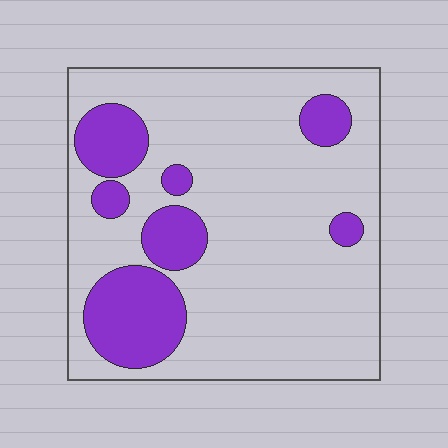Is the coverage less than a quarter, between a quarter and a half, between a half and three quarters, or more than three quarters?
Less than a quarter.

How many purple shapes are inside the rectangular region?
7.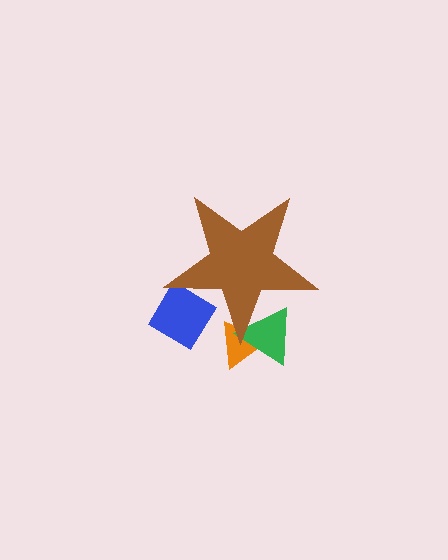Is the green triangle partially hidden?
Yes, the green triangle is partially hidden behind the brown star.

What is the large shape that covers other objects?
A brown star.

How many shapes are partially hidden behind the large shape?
3 shapes are partially hidden.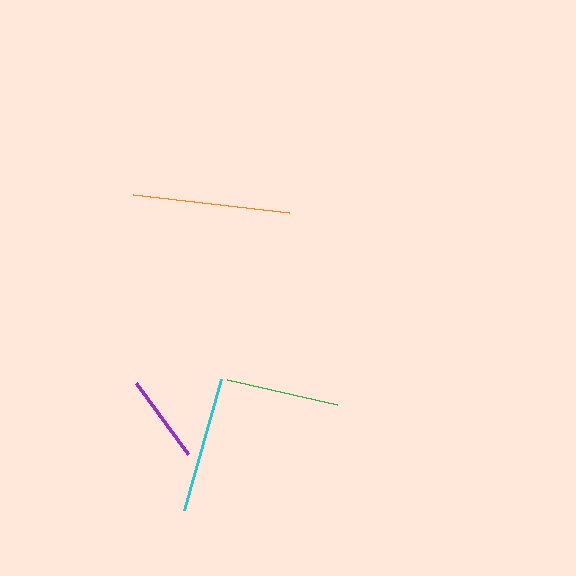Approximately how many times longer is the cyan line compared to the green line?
The cyan line is approximately 1.2 times the length of the green line.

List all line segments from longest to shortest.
From longest to shortest: orange, cyan, green, purple.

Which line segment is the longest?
The orange line is the longest at approximately 158 pixels.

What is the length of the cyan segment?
The cyan segment is approximately 136 pixels long.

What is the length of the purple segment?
The purple segment is approximately 88 pixels long.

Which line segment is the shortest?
The purple line is the shortest at approximately 88 pixels.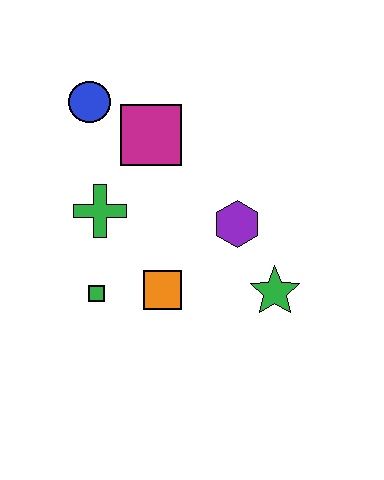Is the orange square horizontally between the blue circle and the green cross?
No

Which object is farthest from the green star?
The blue circle is farthest from the green star.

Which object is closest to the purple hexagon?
The green star is closest to the purple hexagon.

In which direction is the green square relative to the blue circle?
The green square is below the blue circle.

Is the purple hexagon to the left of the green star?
Yes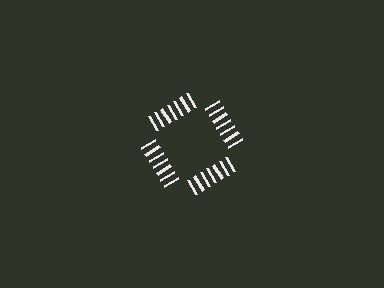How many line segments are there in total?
28 — 7 along each of the 4 edges.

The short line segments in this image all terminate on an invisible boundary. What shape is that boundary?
An illusory square — the line segments terminate on its edges but no continuous stroke is drawn.